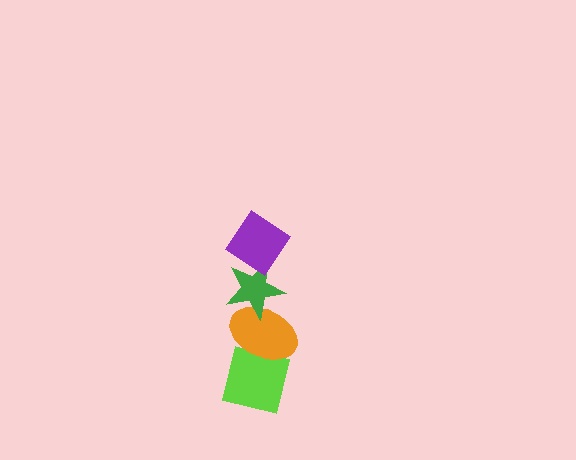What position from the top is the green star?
The green star is 2nd from the top.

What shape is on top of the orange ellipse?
The green star is on top of the orange ellipse.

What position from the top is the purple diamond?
The purple diamond is 1st from the top.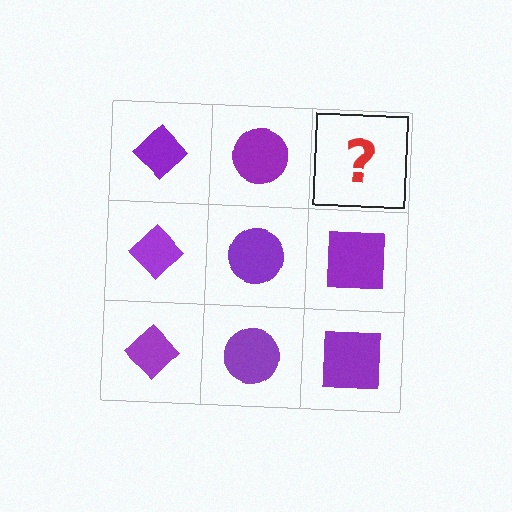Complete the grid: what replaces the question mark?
The question mark should be replaced with a purple square.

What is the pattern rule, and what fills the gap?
The rule is that each column has a consistent shape. The gap should be filled with a purple square.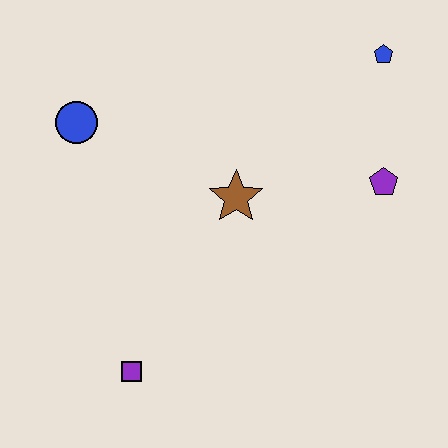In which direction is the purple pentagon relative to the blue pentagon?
The purple pentagon is below the blue pentagon.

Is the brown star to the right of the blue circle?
Yes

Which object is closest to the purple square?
The brown star is closest to the purple square.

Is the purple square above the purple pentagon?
No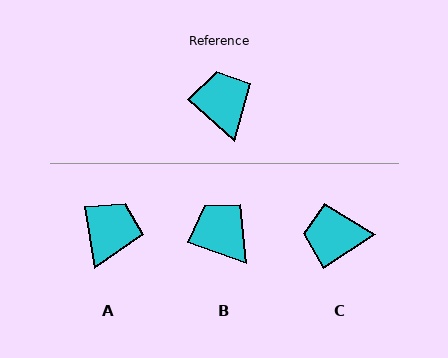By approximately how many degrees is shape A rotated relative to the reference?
Approximately 40 degrees clockwise.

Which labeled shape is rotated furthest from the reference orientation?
C, about 75 degrees away.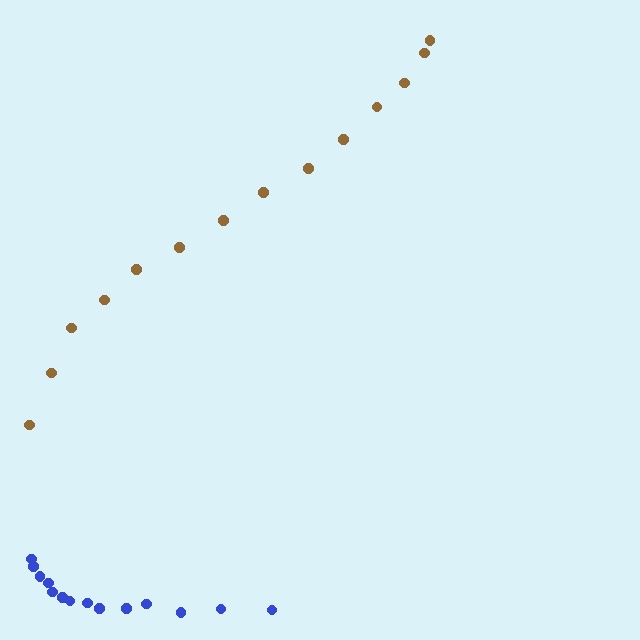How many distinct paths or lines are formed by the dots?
There are 2 distinct paths.